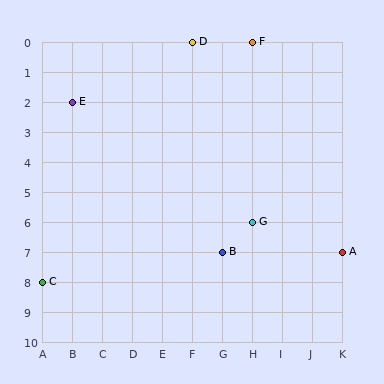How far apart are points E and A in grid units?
Points E and A are 9 columns and 5 rows apart (about 10.3 grid units diagonally).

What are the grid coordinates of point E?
Point E is at grid coordinates (B, 2).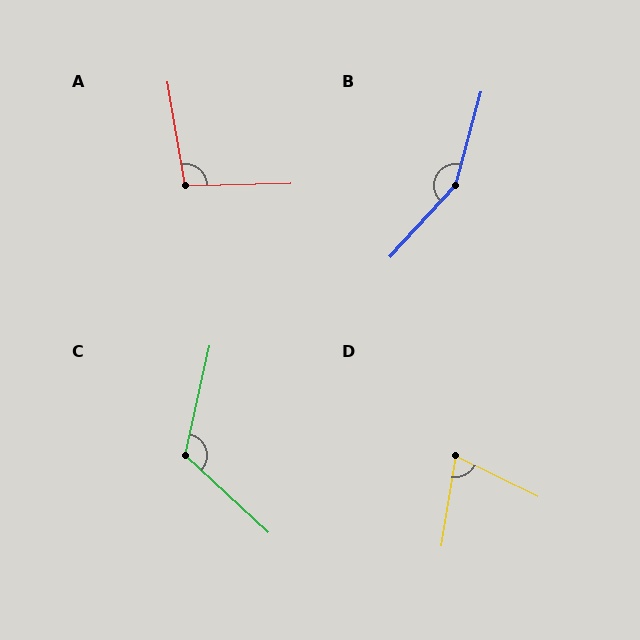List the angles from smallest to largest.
D (73°), A (98°), C (120°), B (153°).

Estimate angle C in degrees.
Approximately 120 degrees.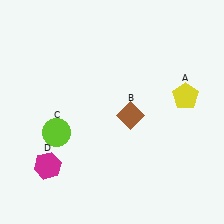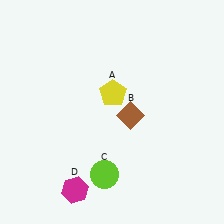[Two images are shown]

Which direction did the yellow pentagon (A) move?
The yellow pentagon (A) moved left.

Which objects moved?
The objects that moved are: the yellow pentagon (A), the lime circle (C), the magenta hexagon (D).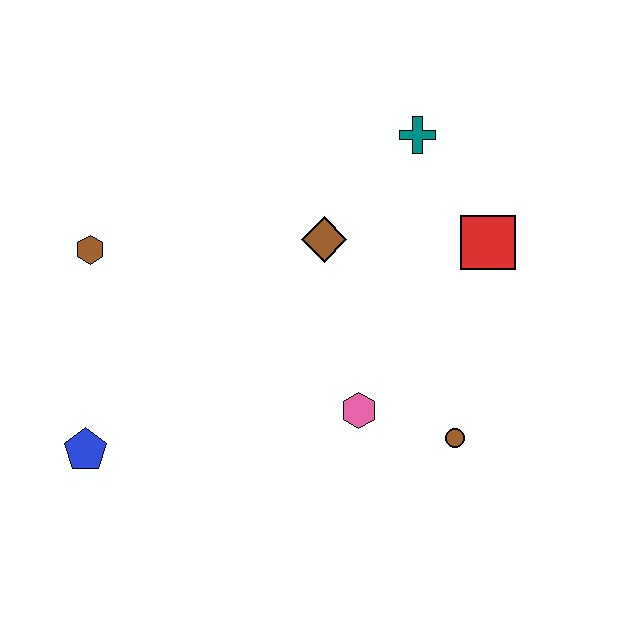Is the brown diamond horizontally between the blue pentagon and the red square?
Yes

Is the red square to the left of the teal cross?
No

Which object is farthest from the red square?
The blue pentagon is farthest from the red square.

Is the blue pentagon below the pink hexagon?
Yes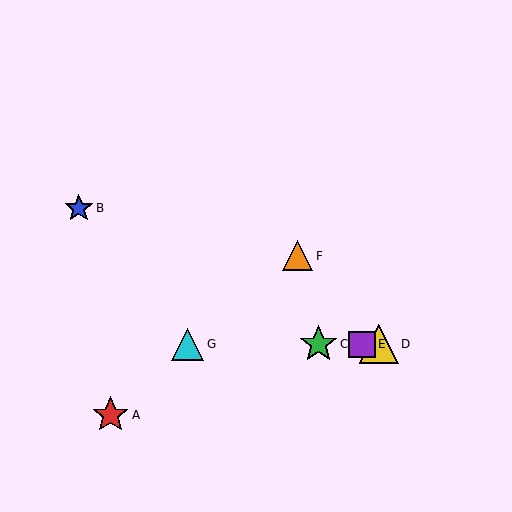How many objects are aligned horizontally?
4 objects (C, D, E, G) are aligned horizontally.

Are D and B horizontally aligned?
No, D is at y≈344 and B is at y≈208.